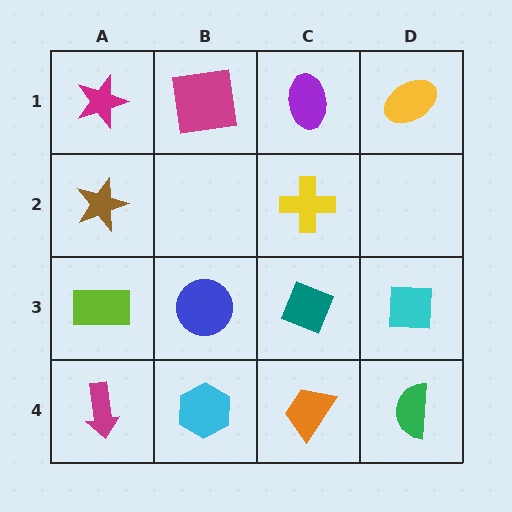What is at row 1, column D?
A yellow ellipse.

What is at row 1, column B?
A magenta square.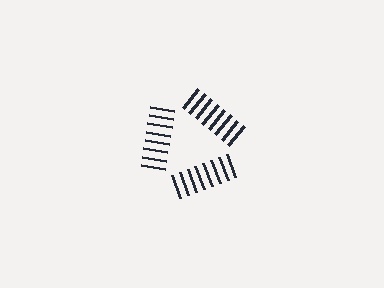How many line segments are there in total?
24 — 8 along each of the 3 edges.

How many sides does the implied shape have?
3 sides — the line-ends trace a triangle.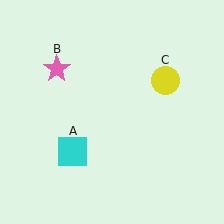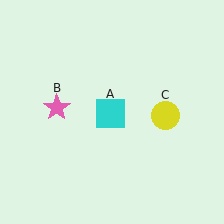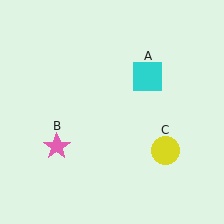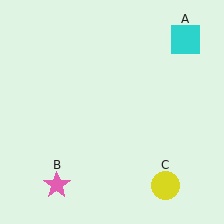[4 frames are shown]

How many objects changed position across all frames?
3 objects changed position: cyan square (object A), pink star (object B), yellow circle (object C).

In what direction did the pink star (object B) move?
The pink star (object B) moved down.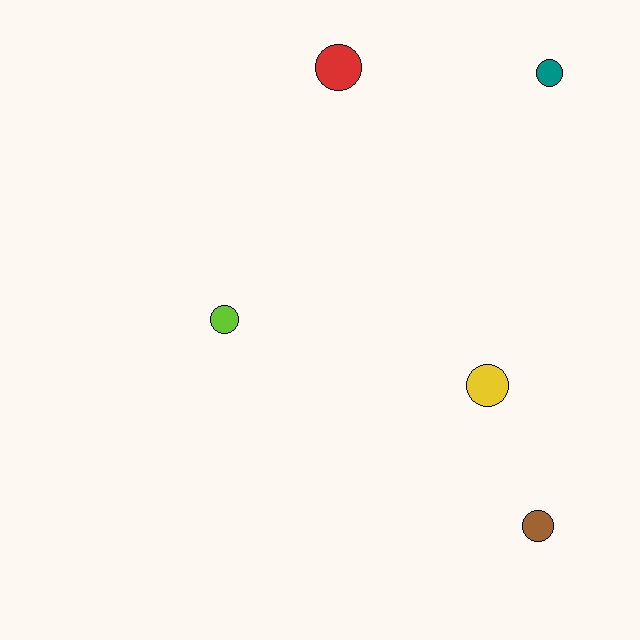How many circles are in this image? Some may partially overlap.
There are 5 circles.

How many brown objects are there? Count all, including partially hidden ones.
There is 1 brown object.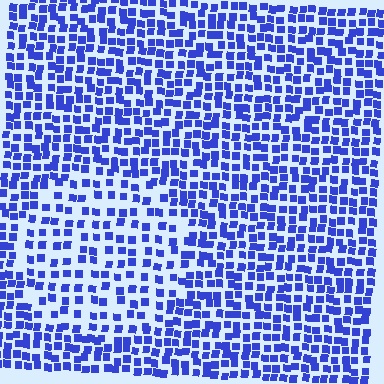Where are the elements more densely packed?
The elements are more densely packed outside the circle boundary.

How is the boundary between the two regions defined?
The boundary is defined by a change in element density (approximately 1.7x ratio). All elements are the same color, size, and shape.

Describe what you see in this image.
The image contains small blue elements arranged at two different densities. A circle-shaped region is visible where the elements are less densely packed than the surrounding area.